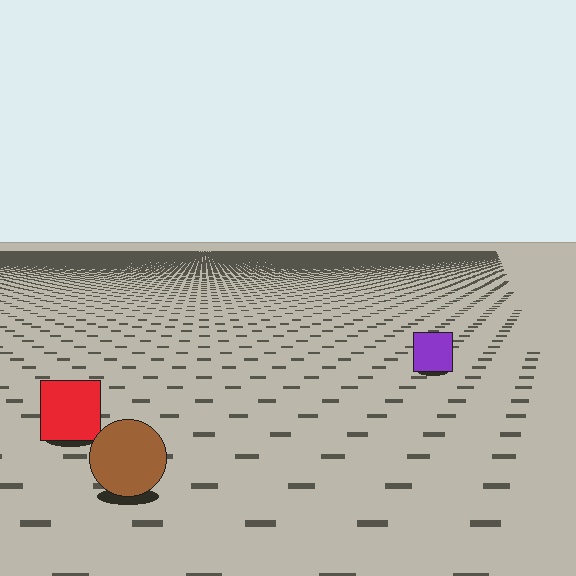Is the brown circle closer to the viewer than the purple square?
Yes. The brown circle is closer — you can tell from the texture gradient: the ground texture is coarser near it.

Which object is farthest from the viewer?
The purple square is farthest from the viewer. It appears smaller and the ground texture around it is denser.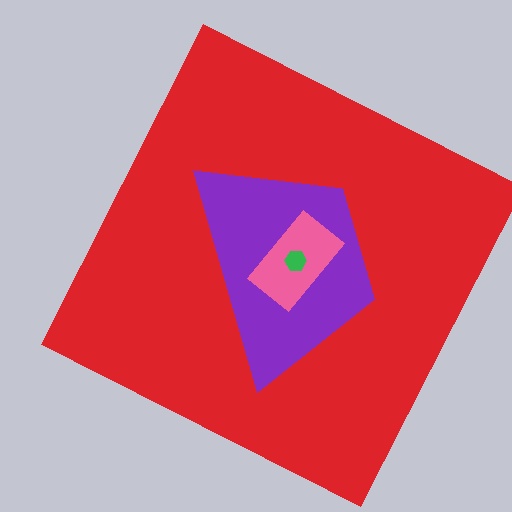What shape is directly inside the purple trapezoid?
The pink rectangle.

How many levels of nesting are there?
4.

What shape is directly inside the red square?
The purple trapezoid.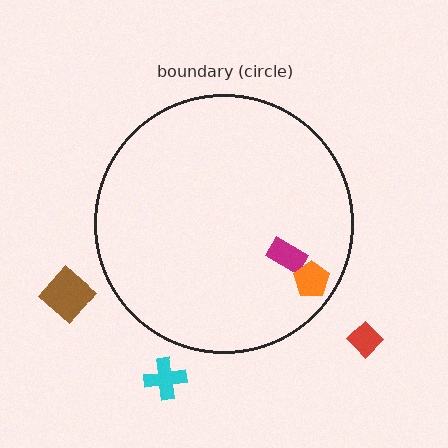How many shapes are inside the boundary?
2 inside, 3 outside.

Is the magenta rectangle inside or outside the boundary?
Inside.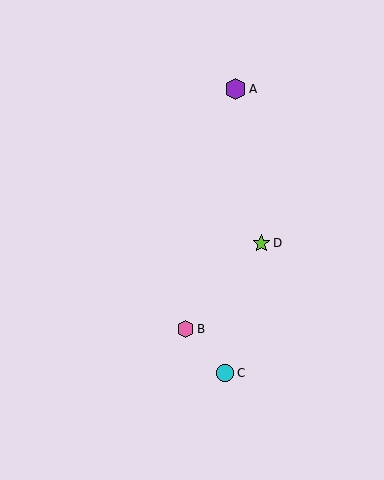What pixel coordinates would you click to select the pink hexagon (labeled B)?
Click at (186, 329) to select the pink hexagon B.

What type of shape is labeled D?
Shape D is a lime star.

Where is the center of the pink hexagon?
The center of the pink hexagon is at (186, 329).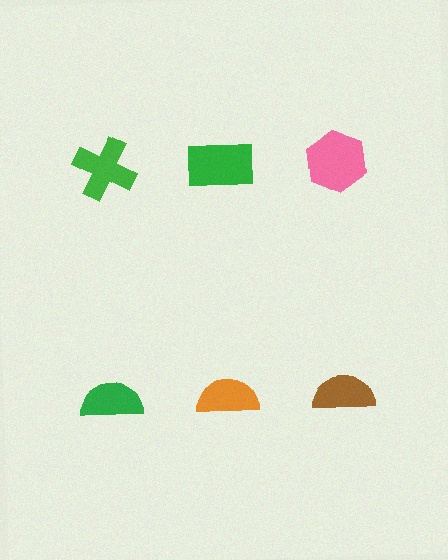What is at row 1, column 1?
A green cross.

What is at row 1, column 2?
A green rectangle.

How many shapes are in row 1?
3 shapes.